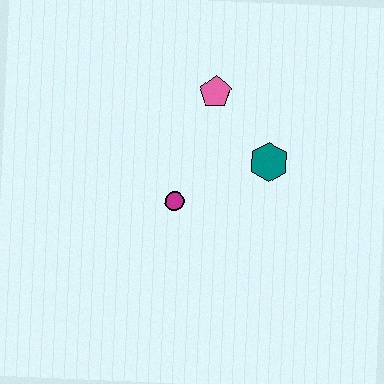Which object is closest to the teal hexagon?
The pink pentagon is closest to the teal hexagon.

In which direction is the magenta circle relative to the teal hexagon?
The magenta circle is to the left of the teal hexagon.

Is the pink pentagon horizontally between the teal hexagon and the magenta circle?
Yes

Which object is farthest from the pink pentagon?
The magenta circle is farthest from the pink pentagon.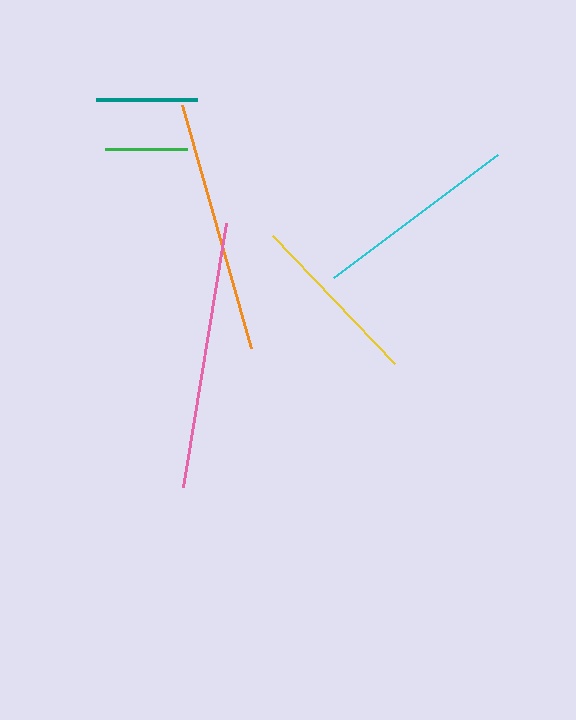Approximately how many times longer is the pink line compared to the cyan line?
The pink line is approximately 1.3 times the length of the cyan line.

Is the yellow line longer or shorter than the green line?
The yellow line is longer than the green line.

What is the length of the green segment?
The green segment is approximately 82 pixels long.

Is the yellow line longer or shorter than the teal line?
The yellow line is longer than the teal line.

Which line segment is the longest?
The pink line is the longest at approximately 267 pixels.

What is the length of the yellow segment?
The yellow segment is approximately 177 pixels long.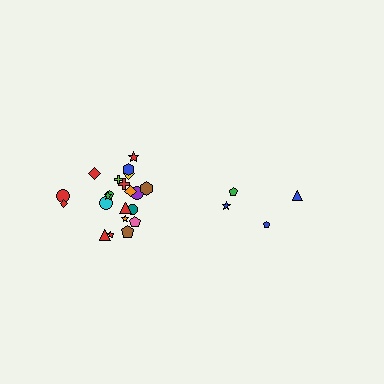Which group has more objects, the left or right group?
The left group.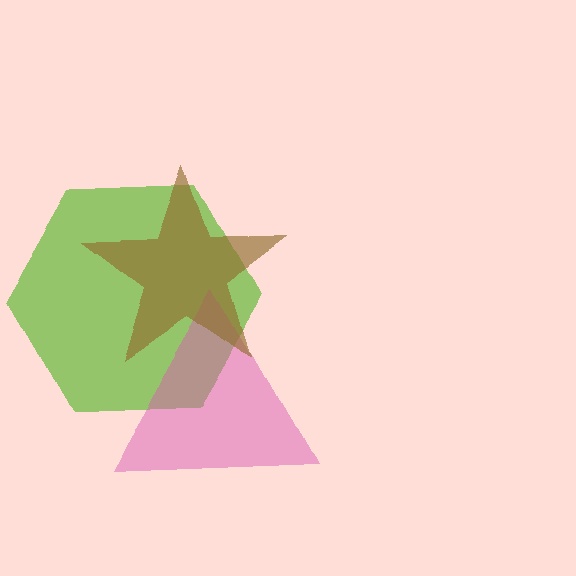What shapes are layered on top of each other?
The layered shapes are: a lime hexagon, a pink triangle, a brown star.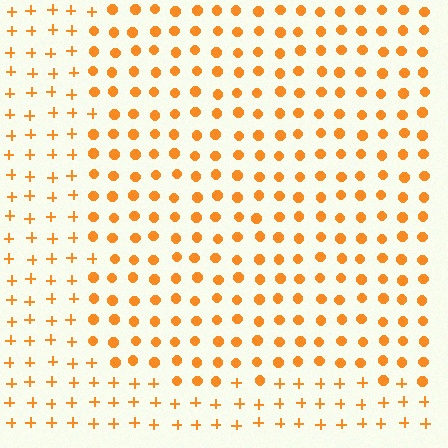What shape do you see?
I see a rectangle.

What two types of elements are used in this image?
The image uses circles inside the rectangle region and plus signs outside it.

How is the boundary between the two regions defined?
The boundary is defined by a change in element shape: circles inside vs. plus signs outside. All elements share the same color and spacing.